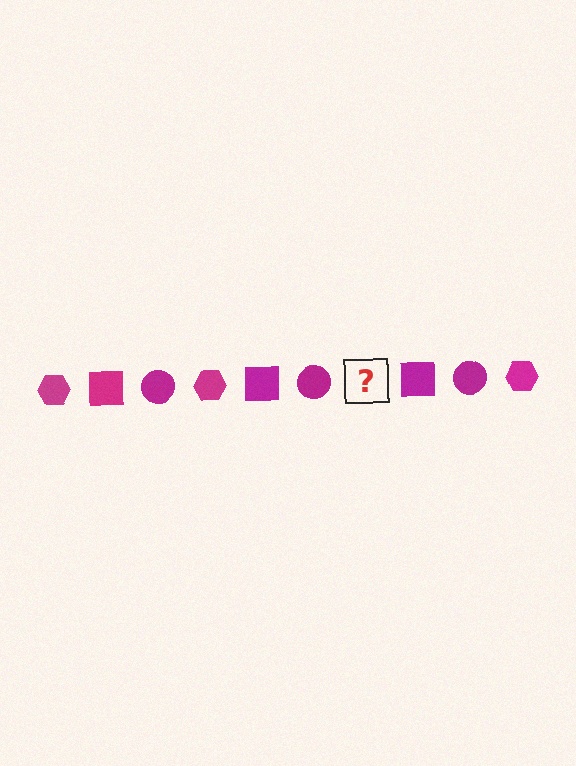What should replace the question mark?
The question mark should be replaced with a magenta hexagon.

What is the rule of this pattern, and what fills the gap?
The rule is that the pattern cycles through hexagon, square, circle shapes in magenta. The gap should be filled with a magenta hexagon.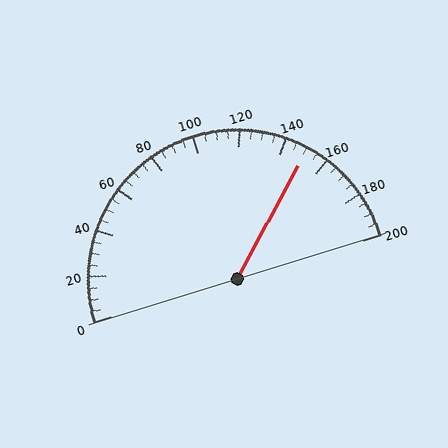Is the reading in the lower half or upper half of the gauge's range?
The reading is in the upper half of the range (0 to 200).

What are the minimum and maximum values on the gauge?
The gauge ranges from 0 to 200.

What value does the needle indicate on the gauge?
The needle indicates approximately 150.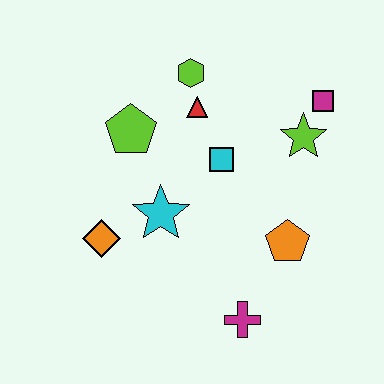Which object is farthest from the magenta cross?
The lime hexagon is farthest from the magenta cross.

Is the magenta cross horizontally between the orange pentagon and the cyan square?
Yes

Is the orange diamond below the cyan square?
Yes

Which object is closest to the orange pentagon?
The magenta cross is closest to the orange pentagon.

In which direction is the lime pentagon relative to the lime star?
The lime pentagon is to the left of the lime star.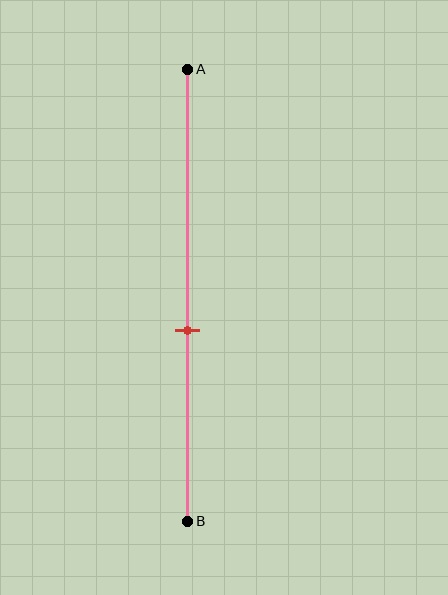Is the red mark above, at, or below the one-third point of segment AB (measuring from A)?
The red mark is below the one-third point of segment AB.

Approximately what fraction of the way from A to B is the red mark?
The red mark is approximately 60% of the way from A to B.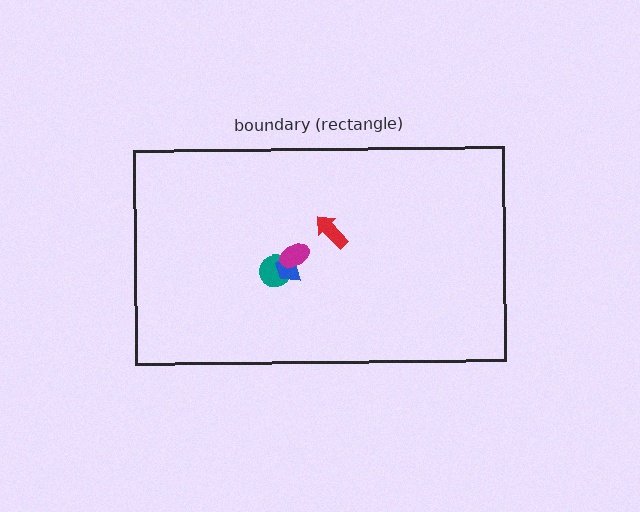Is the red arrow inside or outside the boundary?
Inside.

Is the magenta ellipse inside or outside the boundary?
Inside.